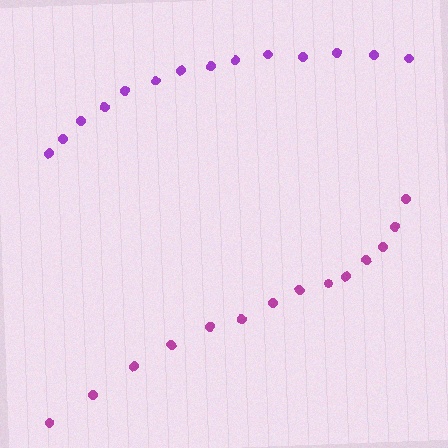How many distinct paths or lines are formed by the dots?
There are 2 distinct paths.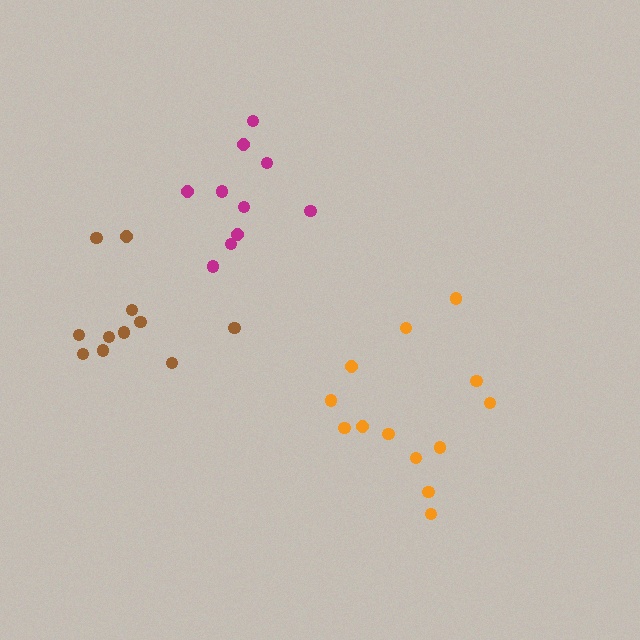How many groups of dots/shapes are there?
There are 3 groups.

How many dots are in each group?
Group 1: 10 dots, Group 2: 13 dots, Group 3: 11 dots (34 total).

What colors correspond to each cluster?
The clusters are colored: magenta, orange, brown.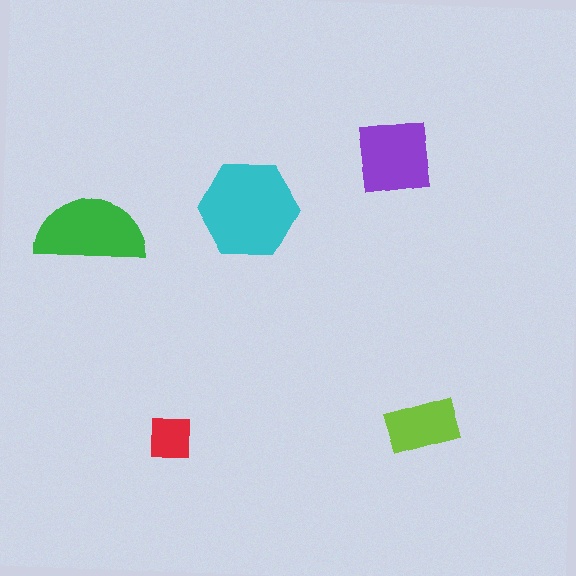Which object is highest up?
The purple square is topmost.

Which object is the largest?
The cyan hexagon.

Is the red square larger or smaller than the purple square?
Smaller.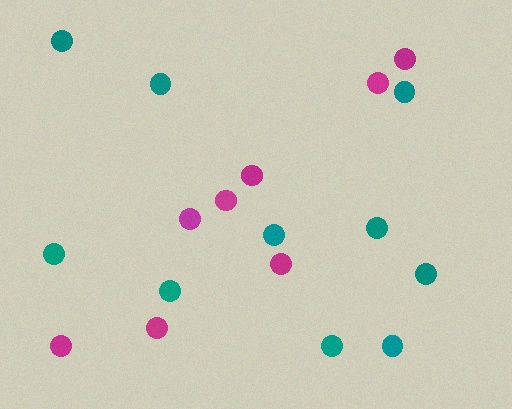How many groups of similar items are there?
There are 2 groups: one group of magenta circles (8) and one group of teal circles (10).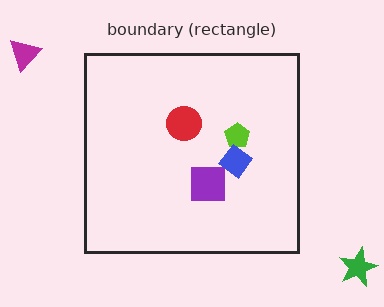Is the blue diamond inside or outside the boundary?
Inside.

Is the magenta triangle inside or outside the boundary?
Outside.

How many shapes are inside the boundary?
4 inside, 2 outside.